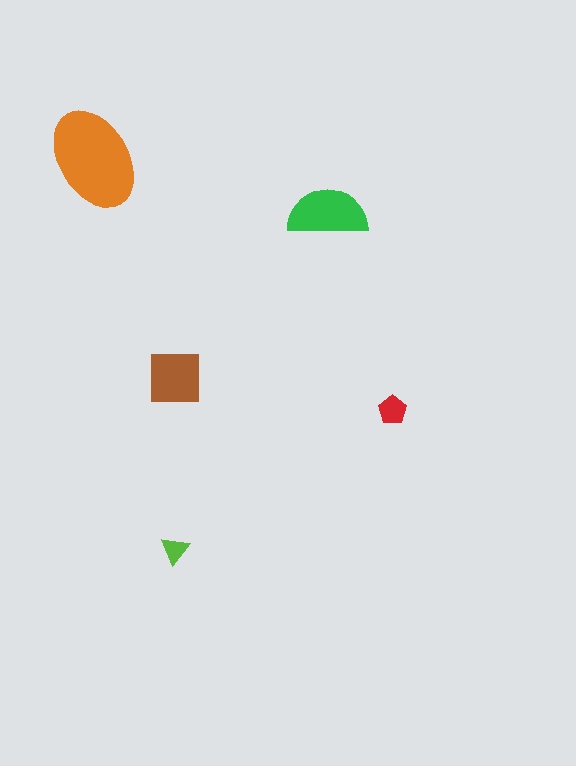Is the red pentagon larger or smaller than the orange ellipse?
Smaller.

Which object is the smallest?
The lime triangle.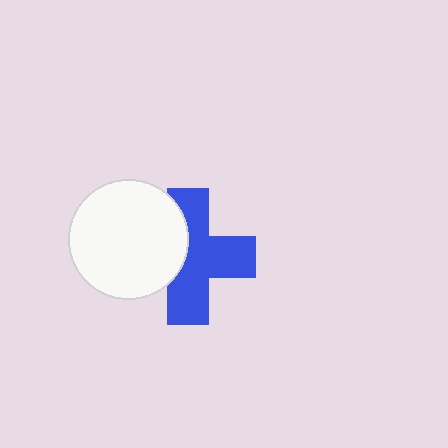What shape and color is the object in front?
The object in front is a white circle.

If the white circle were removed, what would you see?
You would see the complete blue cross.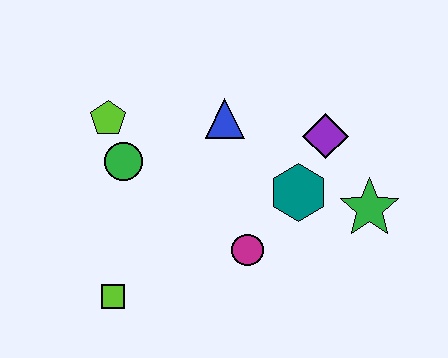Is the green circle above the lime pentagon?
No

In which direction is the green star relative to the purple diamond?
The green star is below the purple diamond.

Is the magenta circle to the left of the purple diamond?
Yes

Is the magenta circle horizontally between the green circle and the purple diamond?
Yes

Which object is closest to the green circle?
The lime pentagon is closest to the green circle.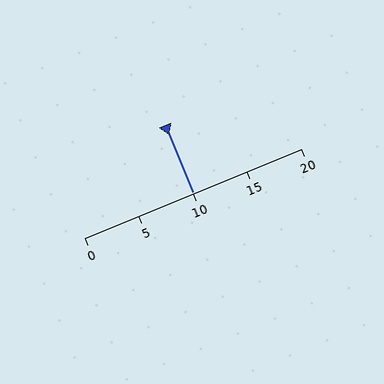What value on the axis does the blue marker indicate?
The marker indicates approximately 10.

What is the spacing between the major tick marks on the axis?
The major ticks are spaced 5 apart.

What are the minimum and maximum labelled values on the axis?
The axis runs from 0 to 20.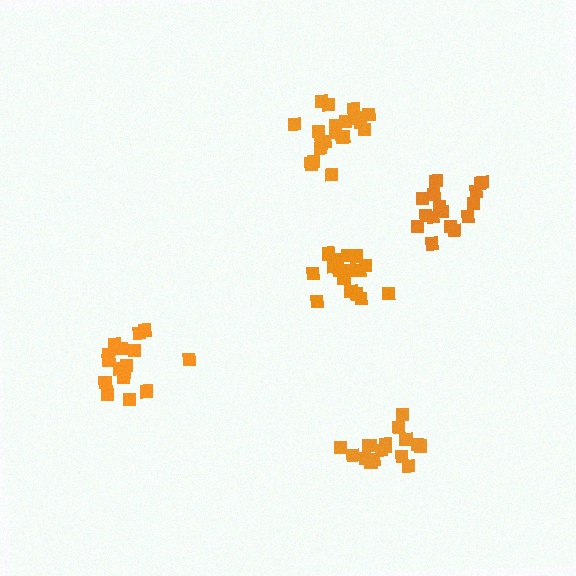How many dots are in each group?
Group 1: 17 dots, Group 2: 20 dots, Group 3: 16 dots, Group 4: 19 dots, Group 5: 16 dots (88 total).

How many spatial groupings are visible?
There are 5 spatial groupings.